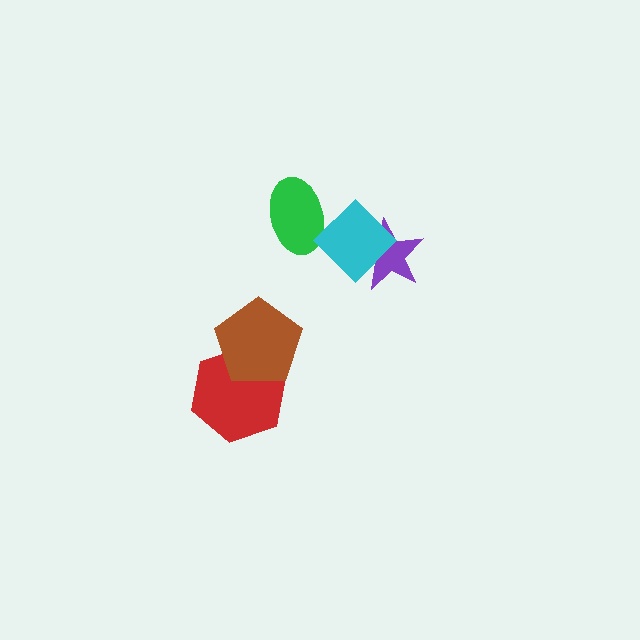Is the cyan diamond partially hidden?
No, no other shape covers it.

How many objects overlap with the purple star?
1 object overlaps with the purple star.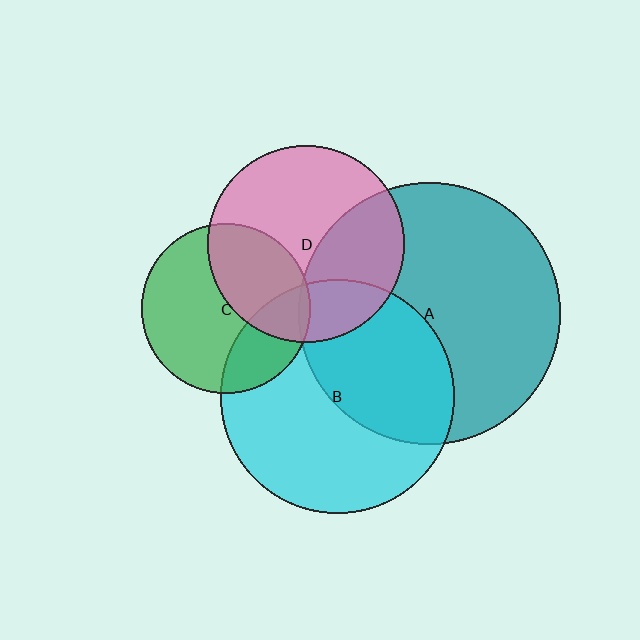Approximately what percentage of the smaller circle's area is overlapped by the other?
Approximately 45%.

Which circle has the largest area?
Circle A (teal).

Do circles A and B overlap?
Yes.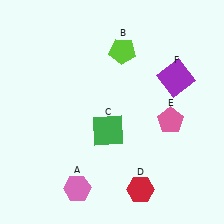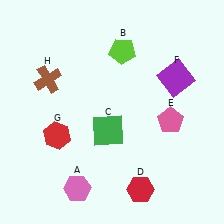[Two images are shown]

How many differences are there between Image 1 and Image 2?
There are 2 differences between the two images.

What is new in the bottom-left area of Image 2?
A red hexagon (G) was added in the bottom-left area of Image 2.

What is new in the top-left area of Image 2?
A brown cross (H) was added in the top-left area of Image 2.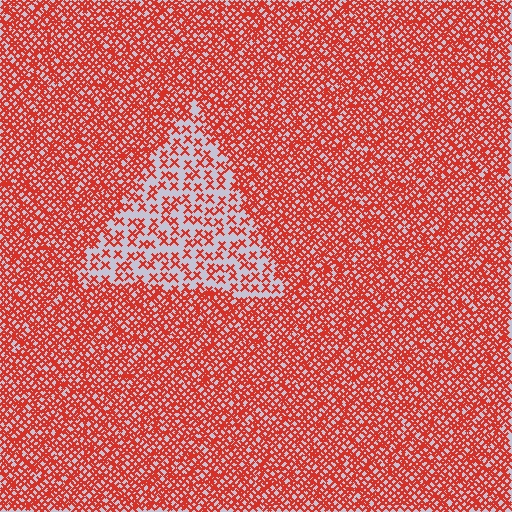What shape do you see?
I see a triangle.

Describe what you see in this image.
The image contains small red elements arranged at two different densities. A triangle-shaped region is visible where the elements are less densely packed than the surrounding area.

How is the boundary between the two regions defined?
The boundary is defined by a change in element density (approximately 2.6x ratio). All elements are the same color, size, and shape.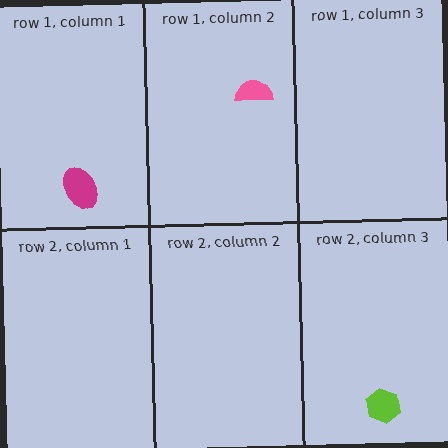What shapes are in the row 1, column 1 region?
The magenta ellipse.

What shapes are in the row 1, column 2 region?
The pink semicircle.